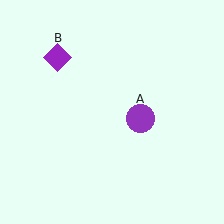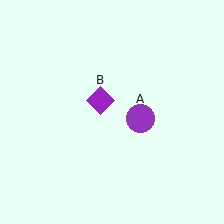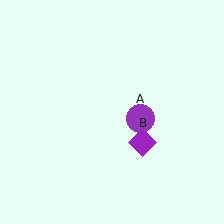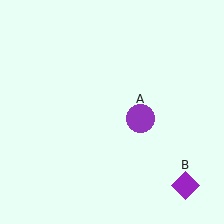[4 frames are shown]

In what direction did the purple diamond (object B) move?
The purple diamond (object B) moved down and to the right.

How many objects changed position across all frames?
1 object changed position: purple diamond (object B).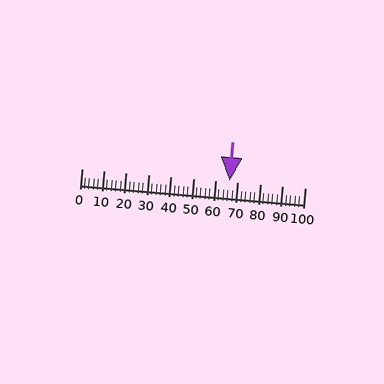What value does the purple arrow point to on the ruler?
The purple arrow points to approximately 66.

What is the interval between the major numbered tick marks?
The major tick marks are spaced 10 units apart.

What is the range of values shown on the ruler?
The ruler shows values from 0 to 100.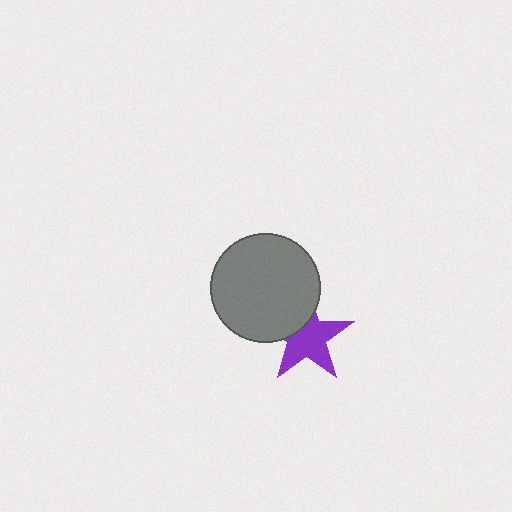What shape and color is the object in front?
The object in front is a gray circle.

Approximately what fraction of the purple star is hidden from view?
Roughly 31% of the purple star is hidden behind the gray circle.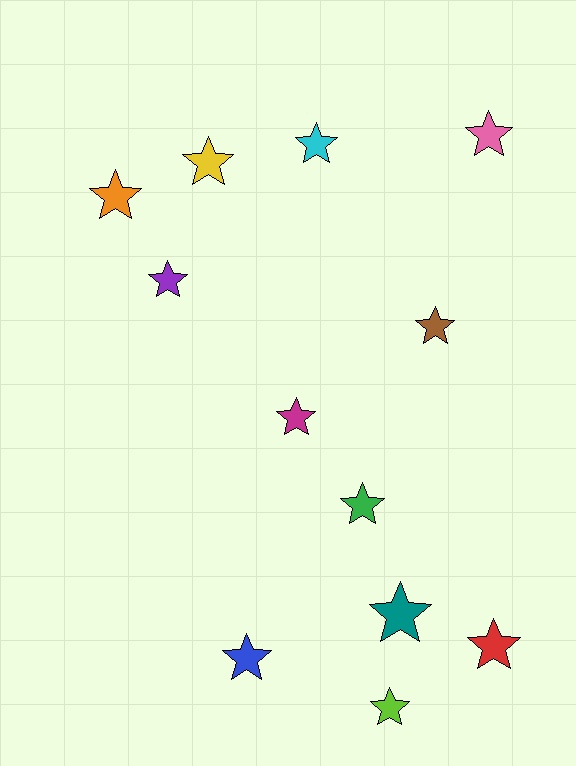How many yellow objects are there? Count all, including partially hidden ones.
There is 1 yellow object.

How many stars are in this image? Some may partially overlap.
There are 12 stars.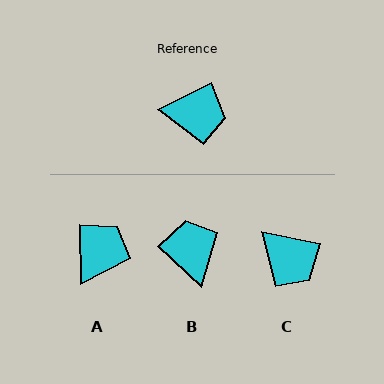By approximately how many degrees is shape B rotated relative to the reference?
Approximately 110 degrees counter-clockwise.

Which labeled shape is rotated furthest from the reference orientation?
B, about 110 degrees away.